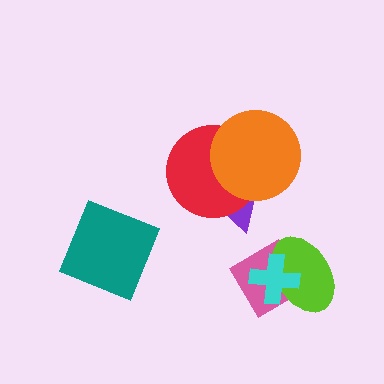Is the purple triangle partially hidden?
Yes, it is partially covered by another shape.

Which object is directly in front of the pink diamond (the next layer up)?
The lime ellipse is directly in front of the pink diamond.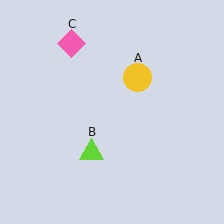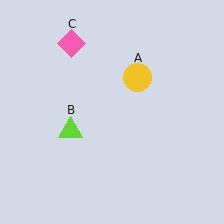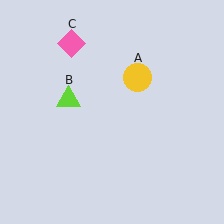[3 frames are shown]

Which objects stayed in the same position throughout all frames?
Yellow circle (object A) and pink diamond (object C) remained stationary.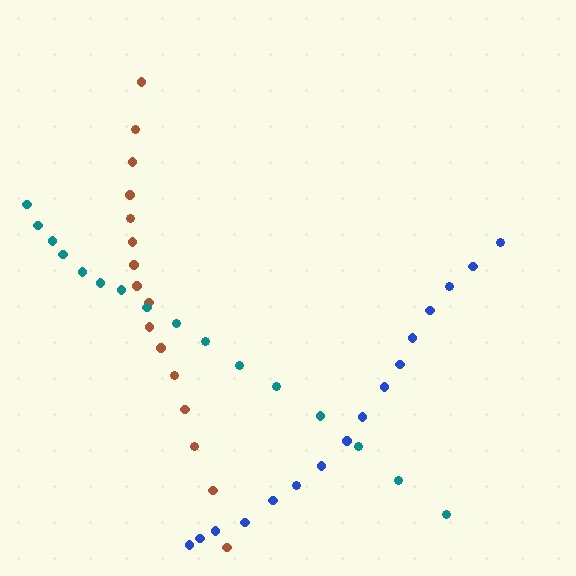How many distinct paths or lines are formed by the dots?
There are 3 distinct paths.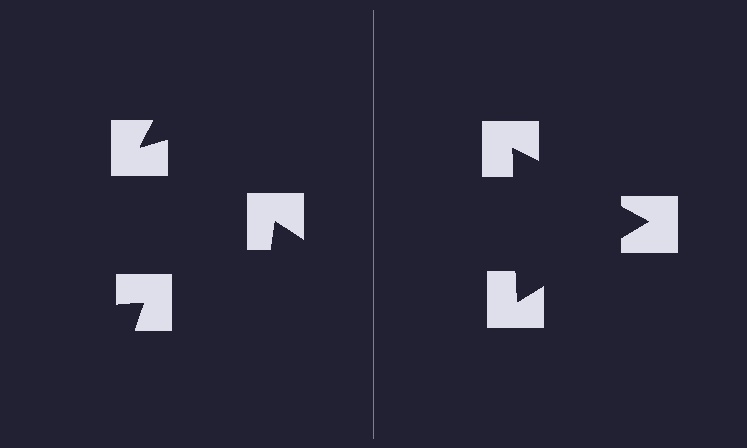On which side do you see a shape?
An illusory triangle appears on the right side. On the left side the wedge cuts are rotated, so no coherent shape forms.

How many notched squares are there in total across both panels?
6 — 3 on each side.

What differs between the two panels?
The notched squares are positioned identically on both sides; only the wedge orientations differ. On the right they align to a triangle; on the left they are misaligned.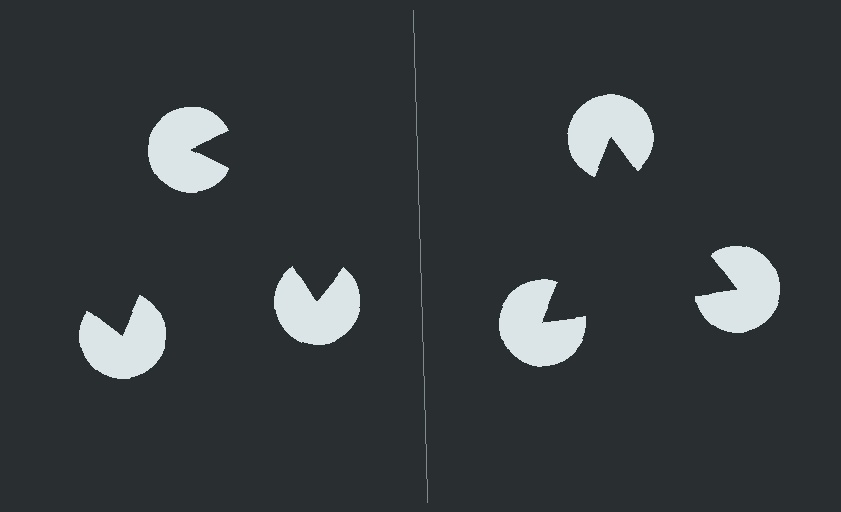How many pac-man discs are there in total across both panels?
6 — 3 on each side.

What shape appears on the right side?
An illusory triangle.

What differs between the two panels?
The pac-man discs are positioned identically on both sides; only the wedge orientations differ. On the right they align to a triangle; on the left they are misaligned.